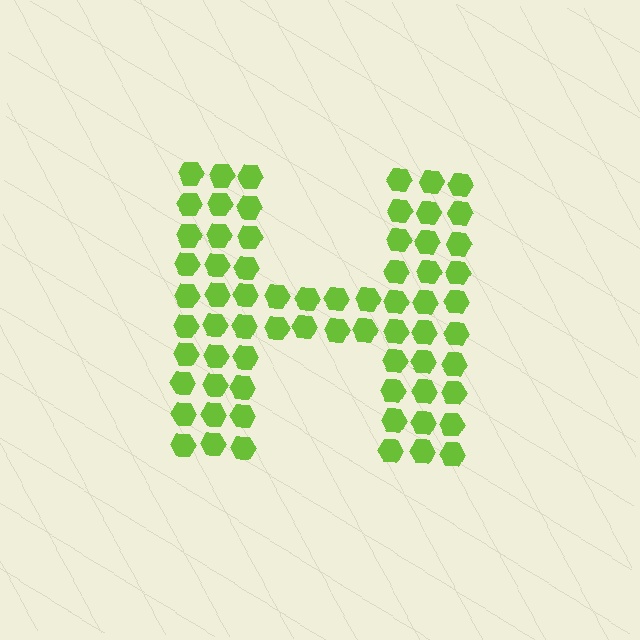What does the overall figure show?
The overall figure shows the letter H.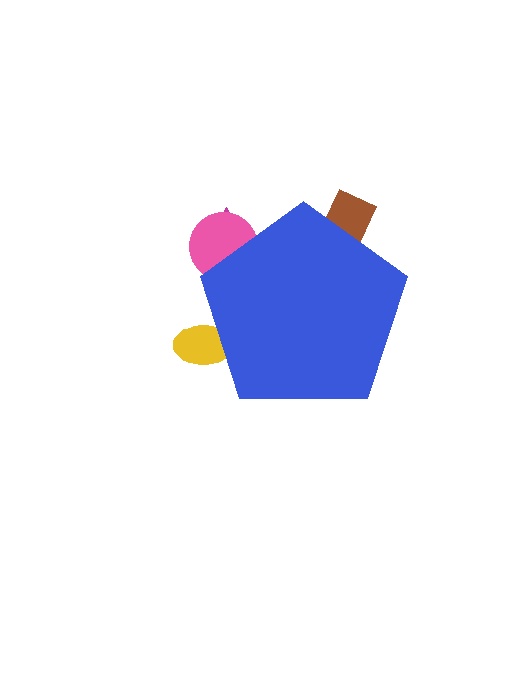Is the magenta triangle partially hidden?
Yes, the magenta triangle is partially hidden behind the blue pentagon.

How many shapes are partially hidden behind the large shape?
4 shapes are partially hidden.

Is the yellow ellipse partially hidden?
Yes, the yellow ellipse is partially hidden behind the blue pentagon.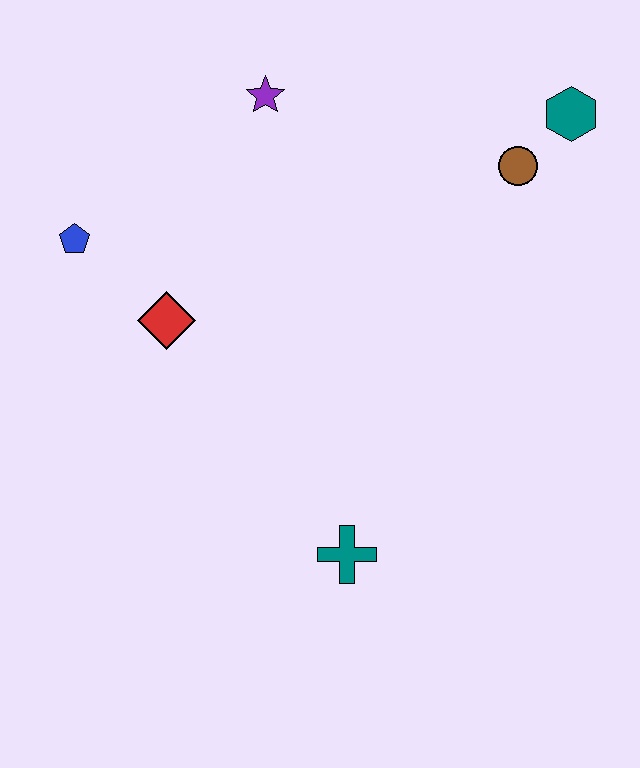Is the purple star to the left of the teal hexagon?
Yes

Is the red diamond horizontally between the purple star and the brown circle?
No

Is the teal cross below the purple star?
Yes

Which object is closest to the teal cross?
The red diamond is closest to the teal cross.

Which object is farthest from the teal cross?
The teal hexagon is farthest from the teal cross.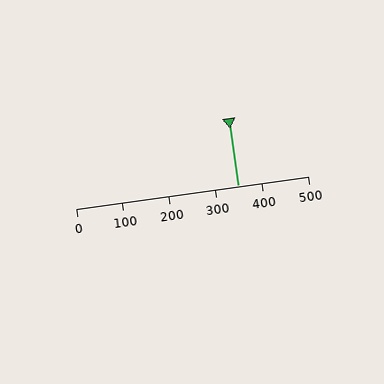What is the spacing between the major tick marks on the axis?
The major ticks are spaced 100 apart.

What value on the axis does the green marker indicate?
The marker indicates approximately 350.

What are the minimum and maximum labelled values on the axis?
The axis runs from 0 to 500.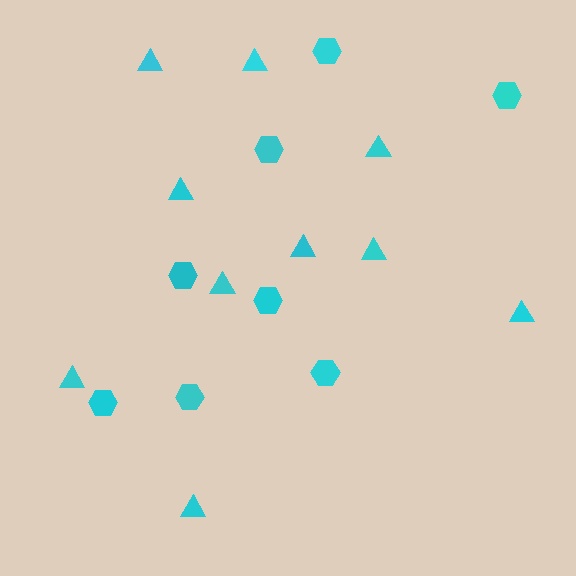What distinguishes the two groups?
There are 2 groups: one group of hexagons (8) and one group of triangles (10).